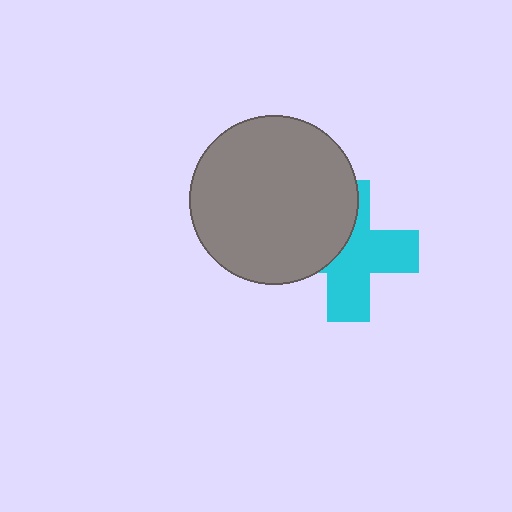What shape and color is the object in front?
The object in front is a gray circle.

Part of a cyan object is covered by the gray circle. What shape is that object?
It is a cross.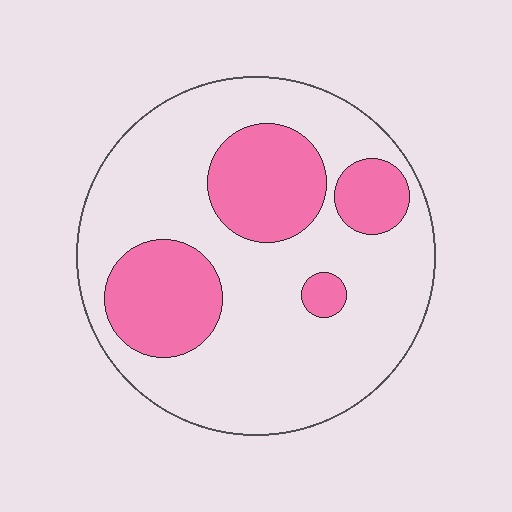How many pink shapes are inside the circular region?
4.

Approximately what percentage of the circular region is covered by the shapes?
Approximately 30%.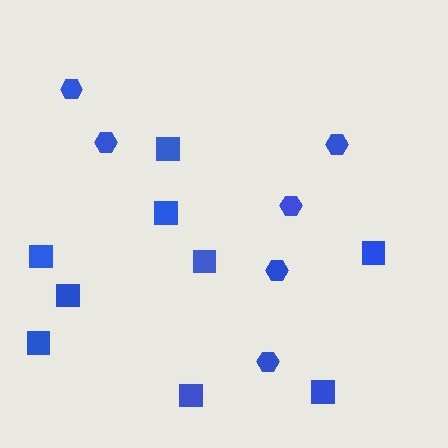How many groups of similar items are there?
There are 2 groups: one group of hexagons (6) and one group of squares (9).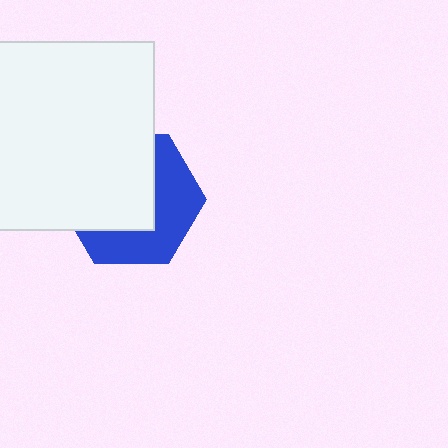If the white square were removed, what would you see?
You would see the complete blue hexagon.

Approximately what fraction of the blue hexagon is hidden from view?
Roughly 56% of the blue hexagon is hidden behind the white square.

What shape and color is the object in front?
The object in front is a white square.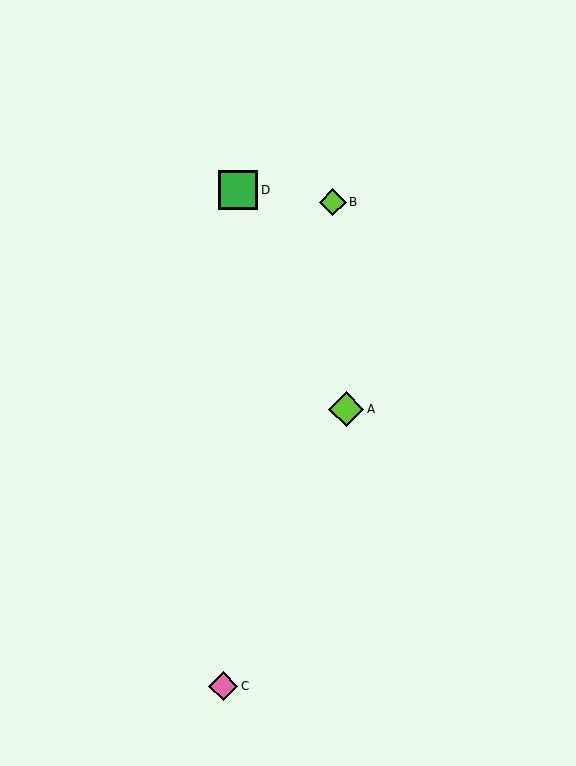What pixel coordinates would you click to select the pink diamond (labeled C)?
Click at (223, 686) to select the pink diamond C.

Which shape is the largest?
The green square (labeled D) is the largest.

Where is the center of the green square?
The center of the green square is at (238, 190).